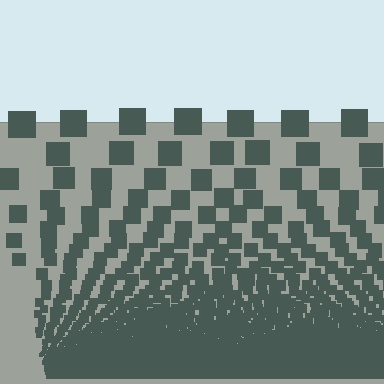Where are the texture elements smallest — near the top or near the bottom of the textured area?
Near the bottom.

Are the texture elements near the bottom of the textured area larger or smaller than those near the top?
Smaller. The gradient is inverted — elements near the bottom are smaller and denser.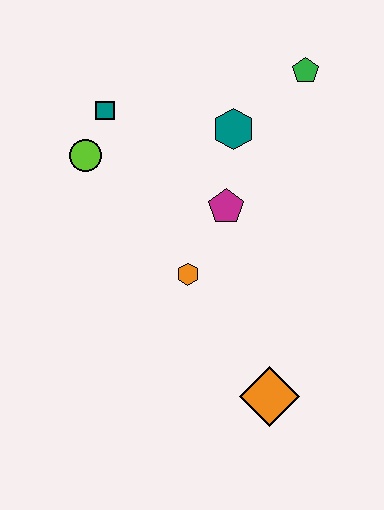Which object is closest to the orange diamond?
The orange hexagon is closest to the orange diamond.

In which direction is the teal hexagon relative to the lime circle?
The teal hexagon is to the right of the lime circle.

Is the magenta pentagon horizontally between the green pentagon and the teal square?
Yes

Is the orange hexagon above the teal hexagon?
No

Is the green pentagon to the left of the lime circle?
No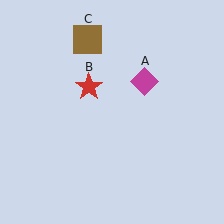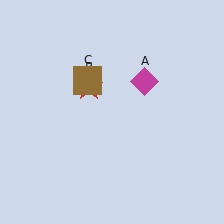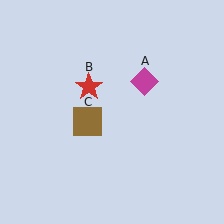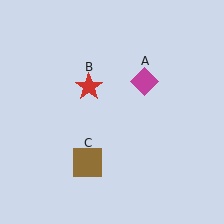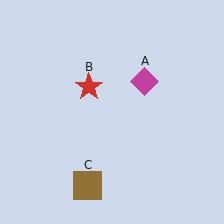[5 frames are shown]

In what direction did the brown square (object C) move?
The brown square (object C) moved down.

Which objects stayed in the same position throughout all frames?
Magenta diamond (object A) and red star (object B) remained stationary.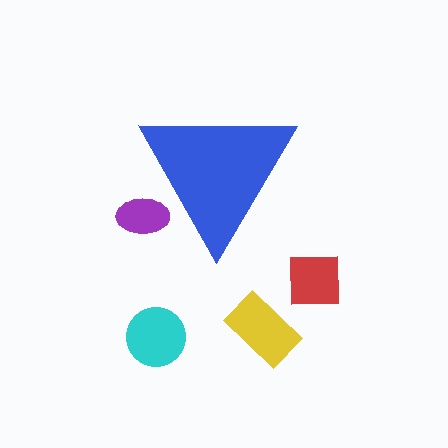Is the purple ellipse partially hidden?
Yes, the purple ellipse is partially hidden behind the blue triangle.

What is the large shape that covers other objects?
A blue triangle.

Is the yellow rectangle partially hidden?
No, the yellow rectangle is fully visible.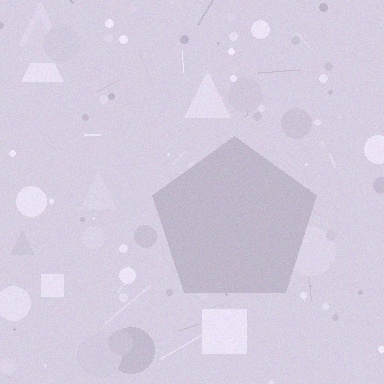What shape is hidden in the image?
A pentagon is hidden in the image.